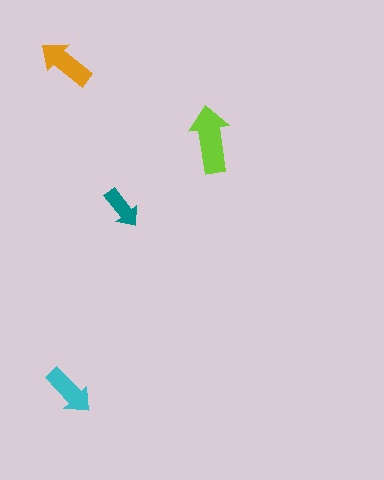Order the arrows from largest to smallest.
the lime one, the orange one, the cyan one, the teal one.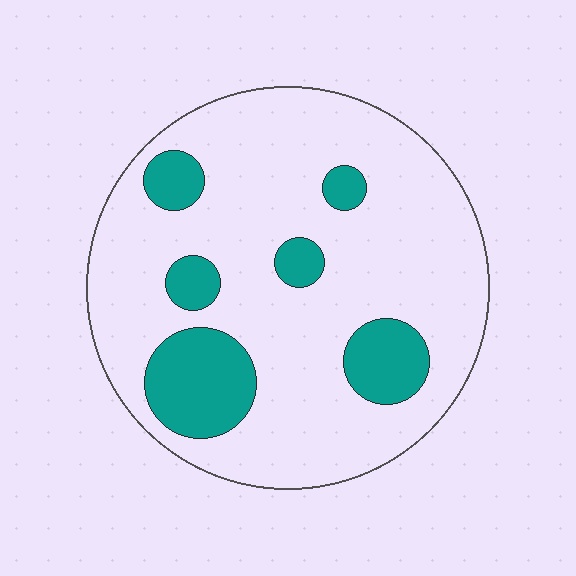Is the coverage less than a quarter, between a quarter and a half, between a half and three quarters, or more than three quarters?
Less than a quarter.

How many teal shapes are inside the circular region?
6.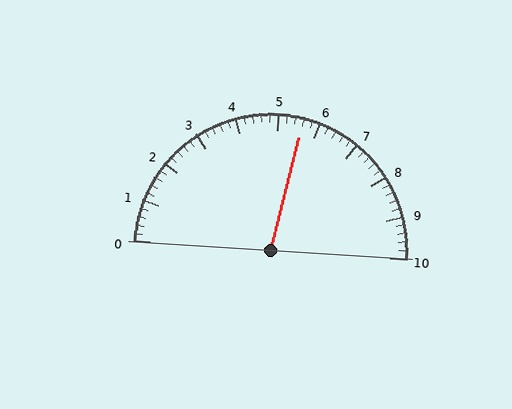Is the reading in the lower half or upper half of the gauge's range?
The reading is in the upper half of the range (0 to 10).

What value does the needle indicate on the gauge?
The needle indicates approximately 5.6.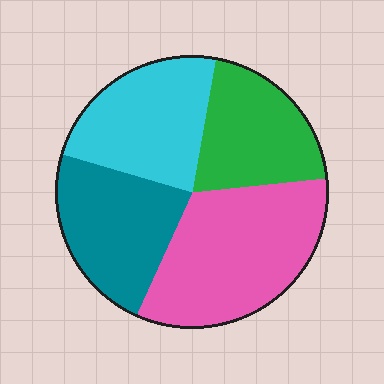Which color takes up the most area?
Pink, at roughly 35%.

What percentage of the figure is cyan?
Cyan takes up about one quarter (1/4) of the figure.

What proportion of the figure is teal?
Teal covers about 25% of the figure.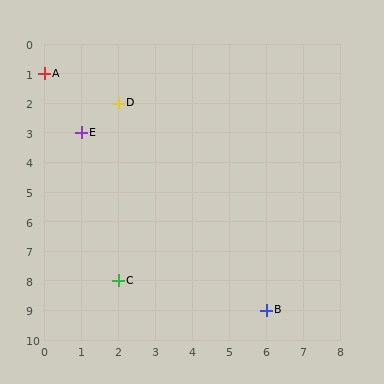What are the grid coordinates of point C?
Point C is at grid coordinates (2, 8).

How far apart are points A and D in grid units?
Points A and D are 2 columns and 1 row apart (about 2.2 grid units diagonally).